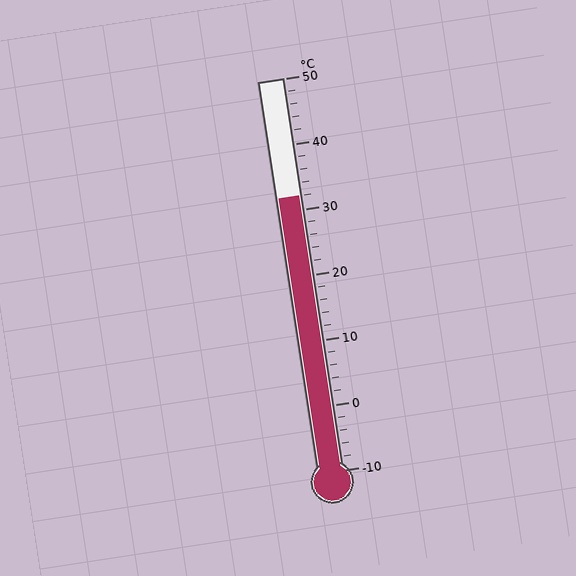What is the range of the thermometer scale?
The thermometer scale ranges from -10°C to 50°C.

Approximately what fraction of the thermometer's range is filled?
The thermometer is filled to approximately 70% of its range.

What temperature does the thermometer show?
The thermometer shows approximately 32°C.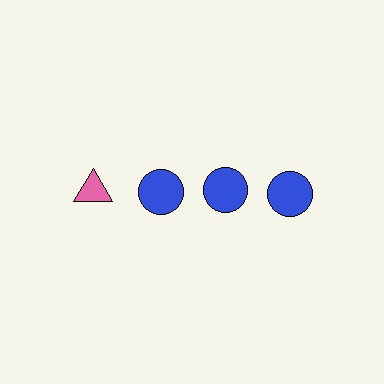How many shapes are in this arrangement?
There are 4 shapes arranged in a grid pattern.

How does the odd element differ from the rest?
It differs in both color (pink instead of blue) and shape (triangle instead of circle).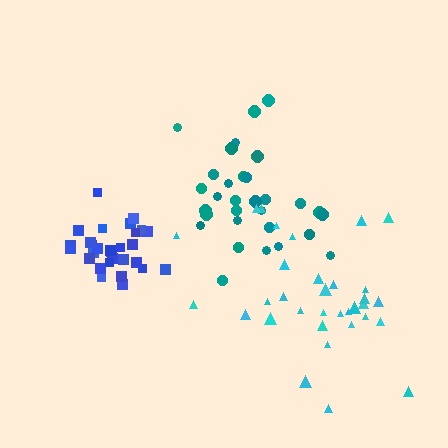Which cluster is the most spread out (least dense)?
Cyan.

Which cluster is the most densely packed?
Blue.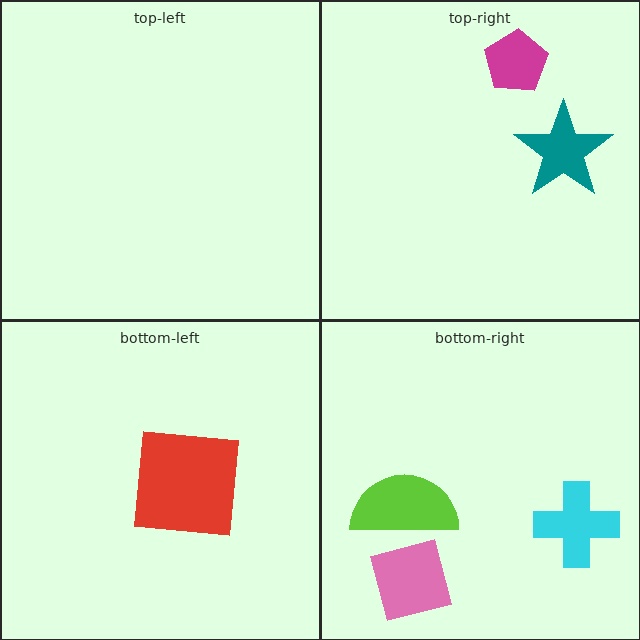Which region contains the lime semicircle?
The bottom-right region.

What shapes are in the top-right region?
The teal star, the magenta pentagon.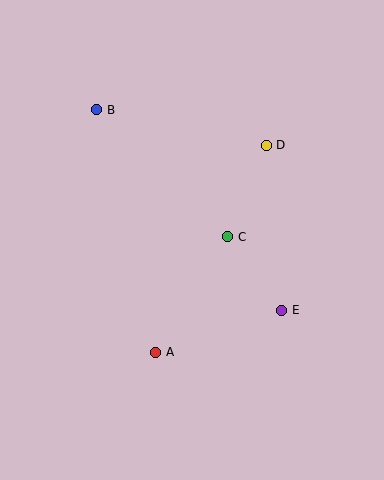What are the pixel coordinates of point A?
Point A is at (156, 352).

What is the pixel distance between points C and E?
The distance between C and E is 91 pixels.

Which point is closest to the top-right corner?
Point D is closest to the top-right corner.